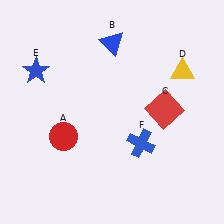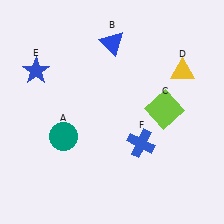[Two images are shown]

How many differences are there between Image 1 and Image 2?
There are 2 differences between the two images.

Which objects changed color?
A changed from red to teal. C changed from red to lime.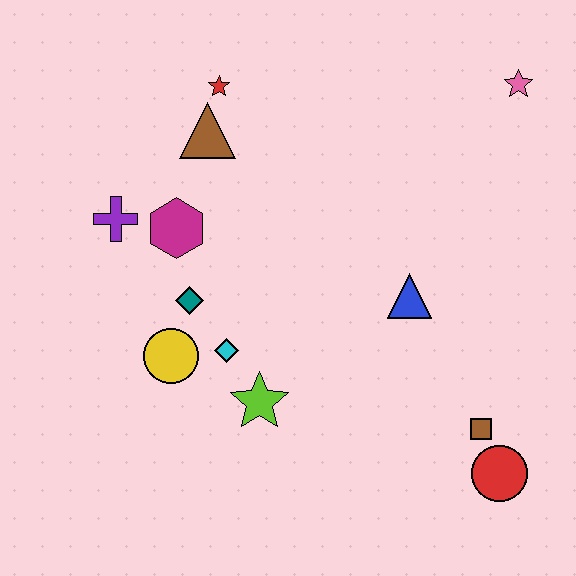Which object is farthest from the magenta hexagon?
The red circle is farthest from the magenta hexagon.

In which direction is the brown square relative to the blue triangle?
The brown square is below the blue triangle.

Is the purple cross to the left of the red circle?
Yes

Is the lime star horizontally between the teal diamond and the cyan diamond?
No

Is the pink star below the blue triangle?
No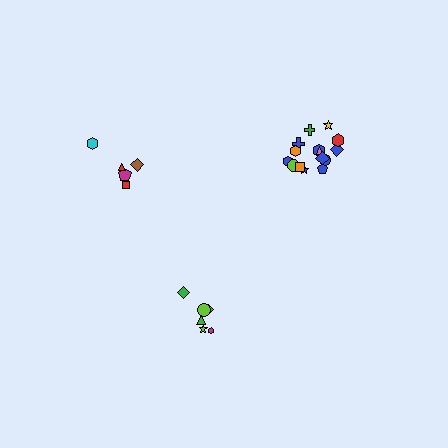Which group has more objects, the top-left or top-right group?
The top-right group.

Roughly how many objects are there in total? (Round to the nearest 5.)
Roughly 25 objects in total.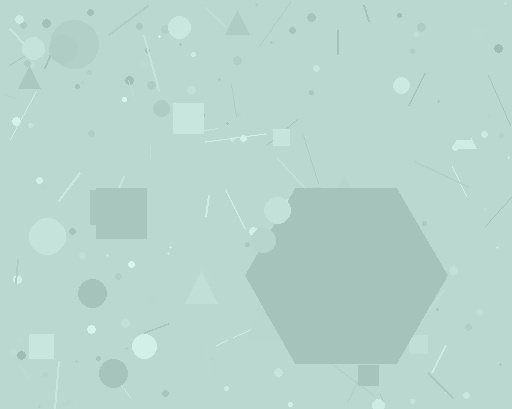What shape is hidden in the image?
A hexagon is hidden in the image.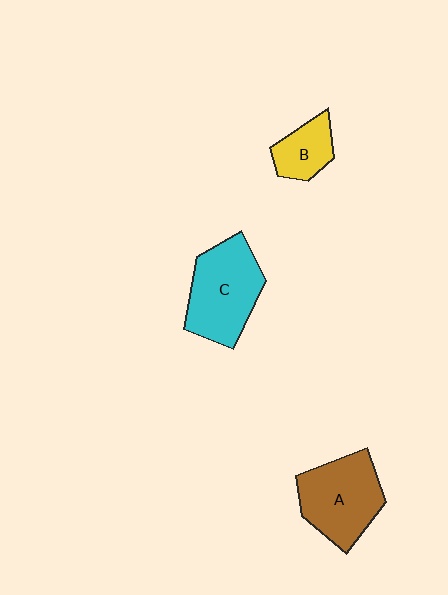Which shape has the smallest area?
Shape B (yellow).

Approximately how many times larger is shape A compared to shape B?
Approximately 2.0 times.